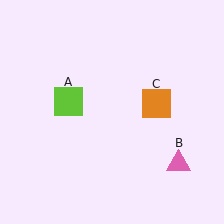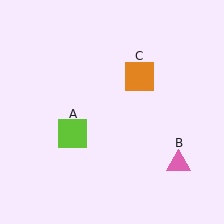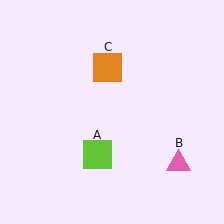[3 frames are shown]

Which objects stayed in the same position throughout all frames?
Pink triangle (object B) remained stationary.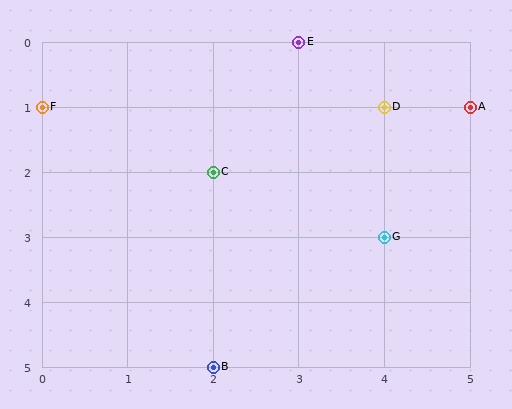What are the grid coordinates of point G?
Point G is at grid coordinates (4, 3).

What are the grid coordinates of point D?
Point D is at grid coordinates (4, 1).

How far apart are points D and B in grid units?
Points D and B are 2 columns and 4 rows apart (about 4.5 grid units diagonally).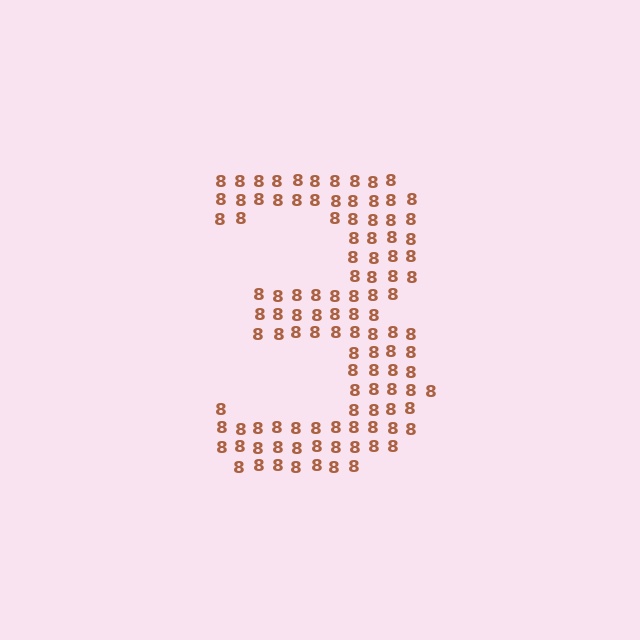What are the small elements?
The small elements are digit 8's.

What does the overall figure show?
The overall figure shows the digit 3.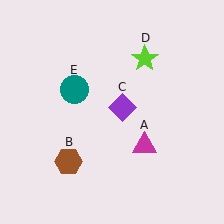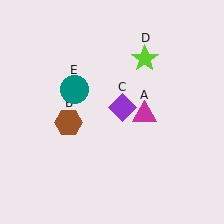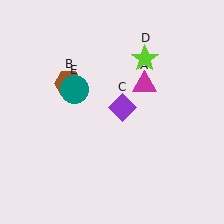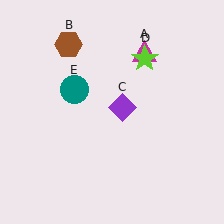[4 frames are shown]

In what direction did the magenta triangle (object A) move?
The magenta triangle (object A) moved up.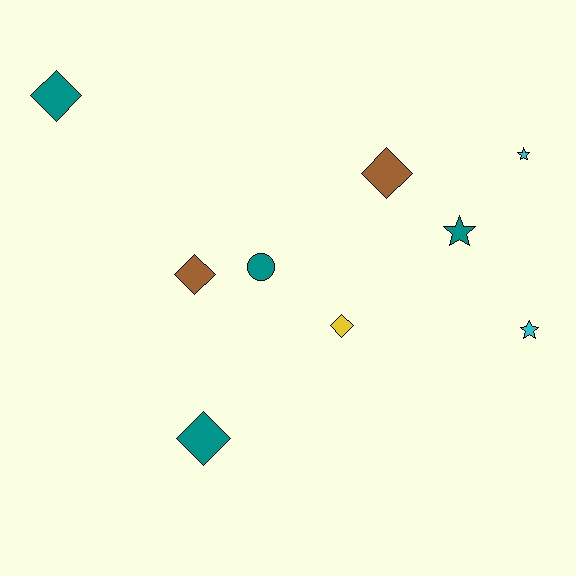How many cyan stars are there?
There are 2 cyan stars.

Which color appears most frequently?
Teal, with 4 objects.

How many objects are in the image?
There are 9 objects.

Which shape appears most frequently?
Diamond, with 5 objects.